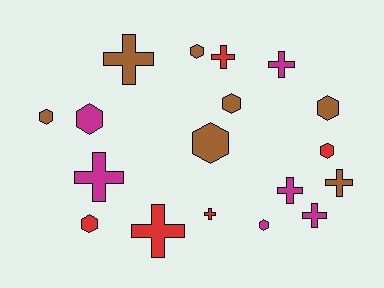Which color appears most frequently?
Brown, with 7 objects.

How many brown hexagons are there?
There are 5 brown hexagons.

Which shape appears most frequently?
Cross, with 9 objects.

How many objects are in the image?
There are 18 objects.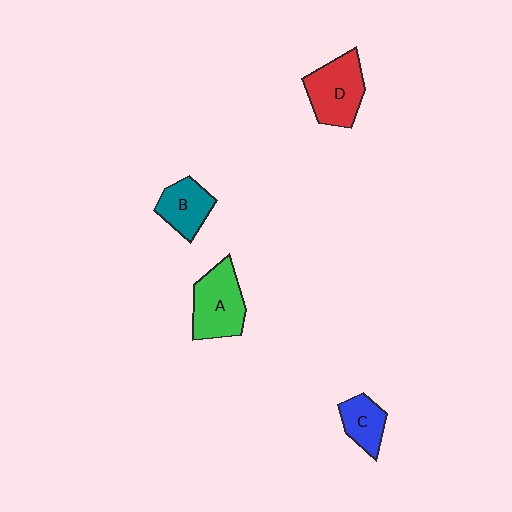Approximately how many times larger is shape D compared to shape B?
Approximately 1.4 times.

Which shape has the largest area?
Shape A (green).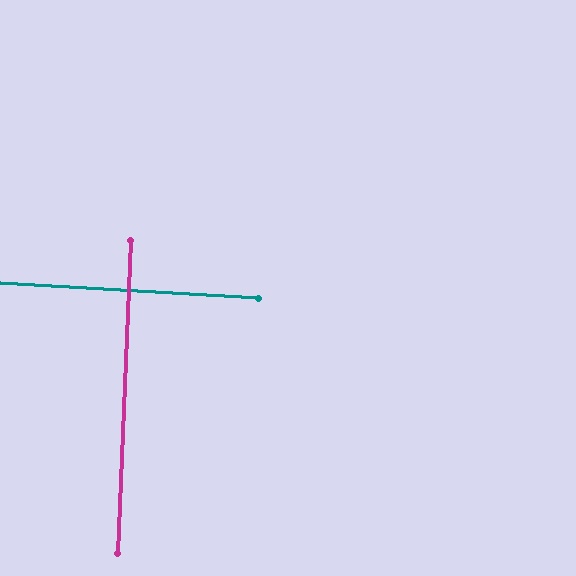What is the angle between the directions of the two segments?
Approximately 89 degrees.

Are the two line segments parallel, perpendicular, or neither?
Perpendicular — they meet at approximately 89°.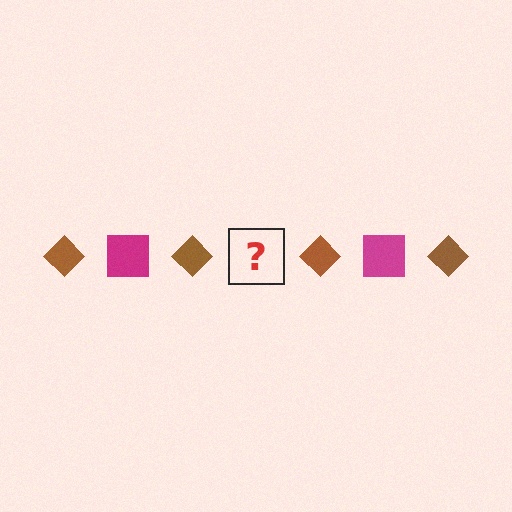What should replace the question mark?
The question mark should be replaced with a magenta square.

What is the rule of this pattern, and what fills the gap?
The rule is that the pattern alternates between brown diamond and magenta square. The gap should be filled with a magenta square.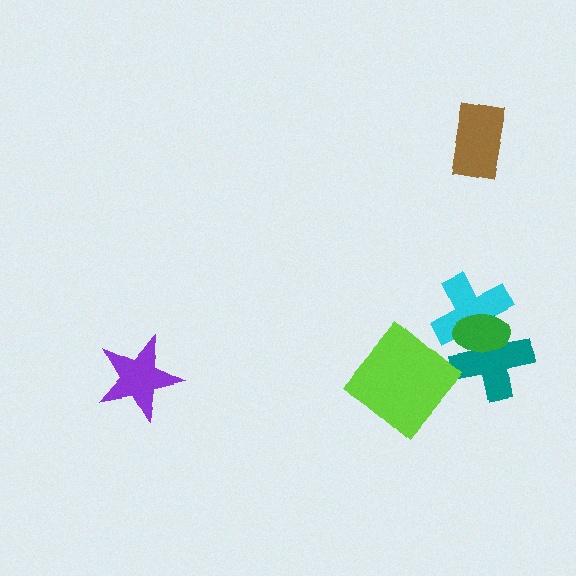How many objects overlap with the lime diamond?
0 objects overlap with the lime diamond.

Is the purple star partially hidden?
No, no other shape covers it.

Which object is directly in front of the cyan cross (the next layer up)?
The teal cross is directly in front of the cyan cross.